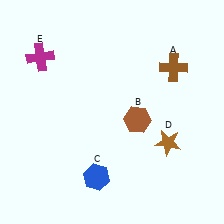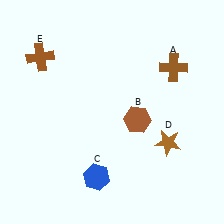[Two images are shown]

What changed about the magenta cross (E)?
In Image 1, E is magenta. In Image 2, it changed to brown.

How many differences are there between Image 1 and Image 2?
There is 1 difference between the two images.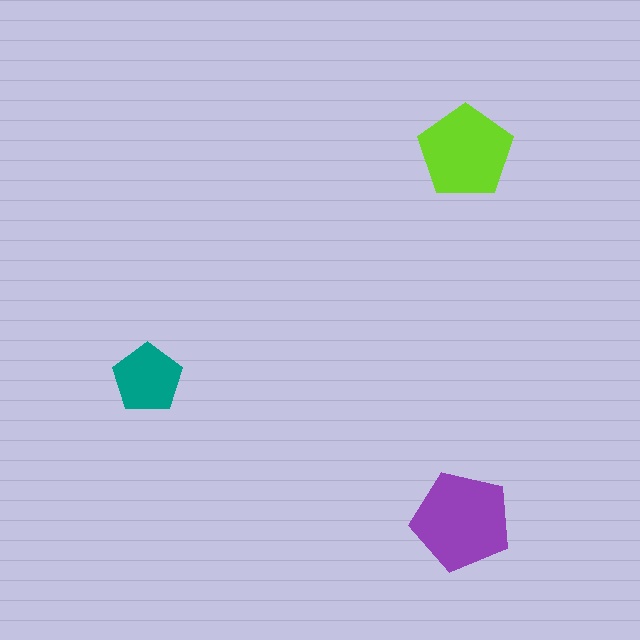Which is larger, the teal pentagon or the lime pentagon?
The lime one.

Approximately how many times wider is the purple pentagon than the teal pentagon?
About 1.5 times wider.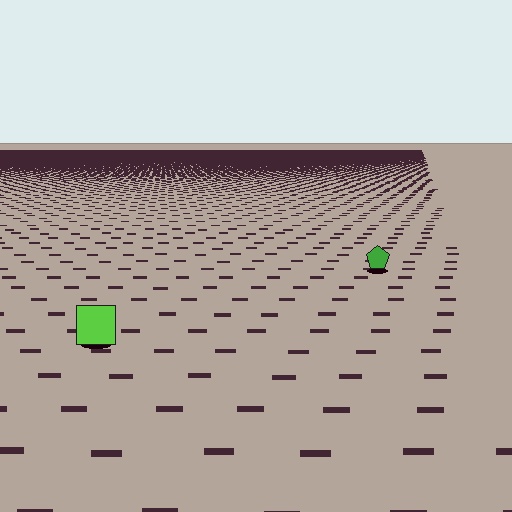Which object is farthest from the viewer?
The green pentagon is farthest from the viewer. It appears smaller and the ground texture around it is denser.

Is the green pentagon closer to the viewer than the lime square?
No. The lime square is closer — you can tell from the texture gradient: the ground texture is coarser near it.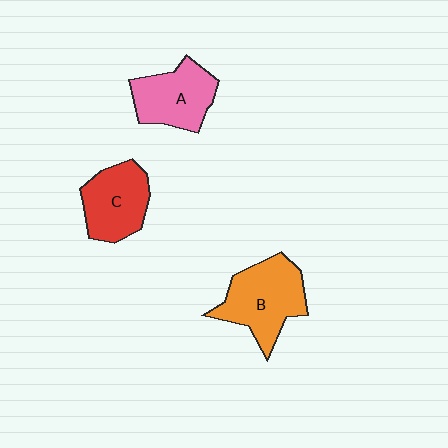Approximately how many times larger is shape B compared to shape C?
Approximately 1.2 times.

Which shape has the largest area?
Shape B (orange).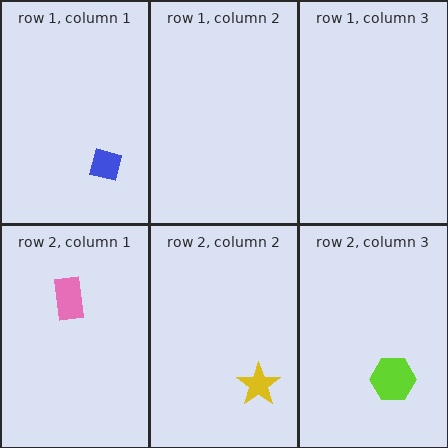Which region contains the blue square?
The row 1, column 1 region.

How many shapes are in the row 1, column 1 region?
1.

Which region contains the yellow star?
The row 2, column 2 region.